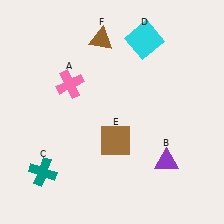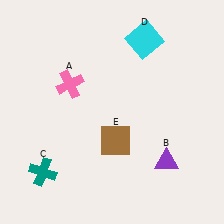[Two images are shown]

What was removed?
The brown triangle (F) was removed in Image 2.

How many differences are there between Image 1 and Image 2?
There is 1 difference between the two images.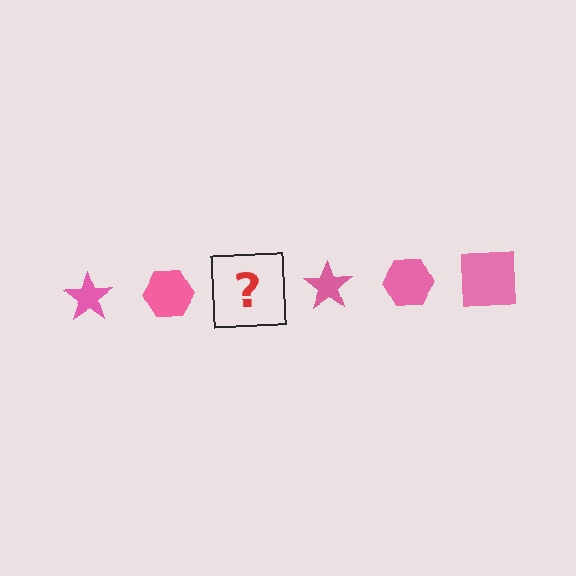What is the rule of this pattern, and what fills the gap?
The rule is that the pattern cycles through star, hexagon, square shapes in pink. The gap should be filled with a pink square.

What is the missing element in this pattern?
The missing element is a pink square.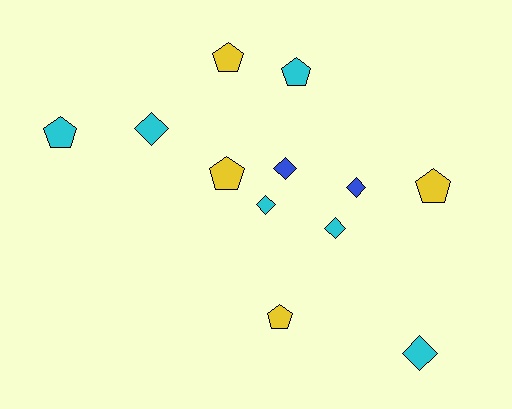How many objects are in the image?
There are 12 objects.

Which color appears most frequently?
Cyan, with 6 objects.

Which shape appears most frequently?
Pentagon, with 6 objects.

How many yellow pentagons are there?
There are 4 yellow pentagons.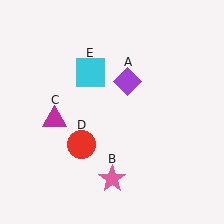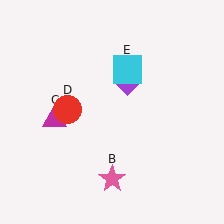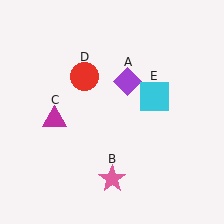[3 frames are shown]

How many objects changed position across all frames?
2 objects changed position: red circle (object D), cyan square (object E).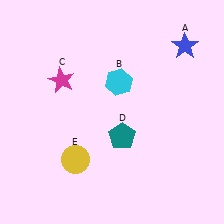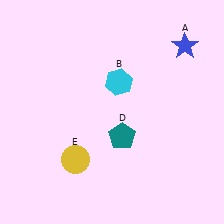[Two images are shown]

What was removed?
The magenta star (C) was removed in Image 2.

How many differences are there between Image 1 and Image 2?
There is 1 difference between the two images.